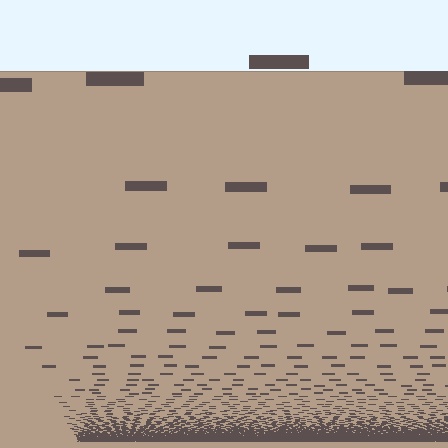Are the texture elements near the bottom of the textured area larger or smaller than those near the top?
Smaller. The gradient is inverted — elements near the bottom are smaller and denser.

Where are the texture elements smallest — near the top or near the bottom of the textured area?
Near the bottom.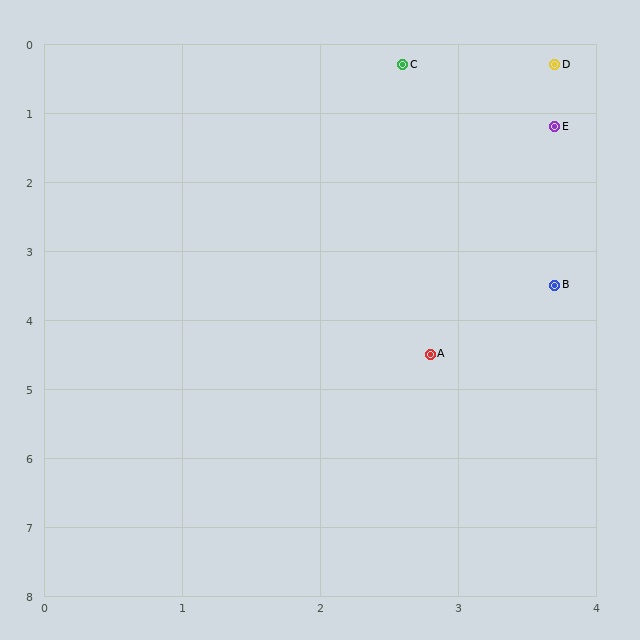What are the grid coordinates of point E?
Point E is at approximately (3.7, 1.2).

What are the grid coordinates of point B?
Point B is at approximately (3.7, 3.5).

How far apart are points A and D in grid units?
Points A and D are about 4.3 grid units apart.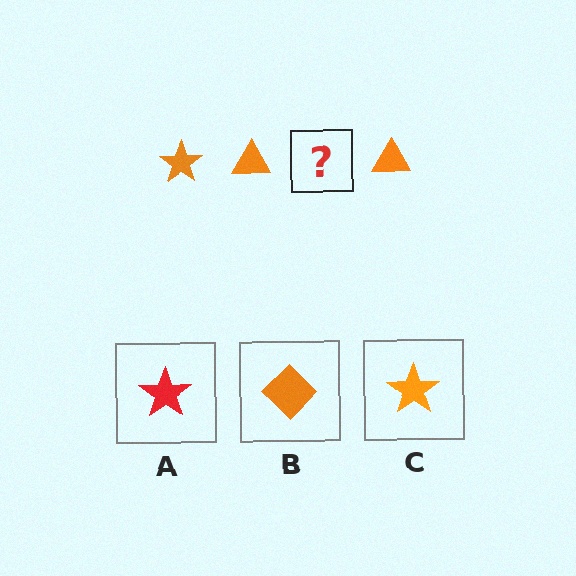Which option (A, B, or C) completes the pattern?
C.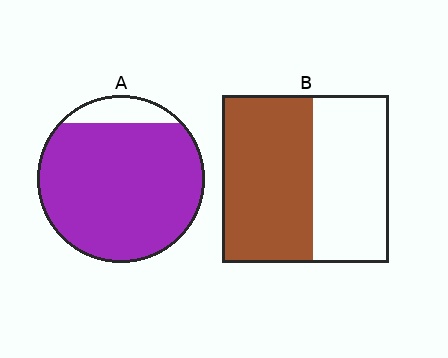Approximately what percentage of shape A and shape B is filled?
A is approximately 90% and B is approximately 55%.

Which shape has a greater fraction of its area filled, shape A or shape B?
Shape A.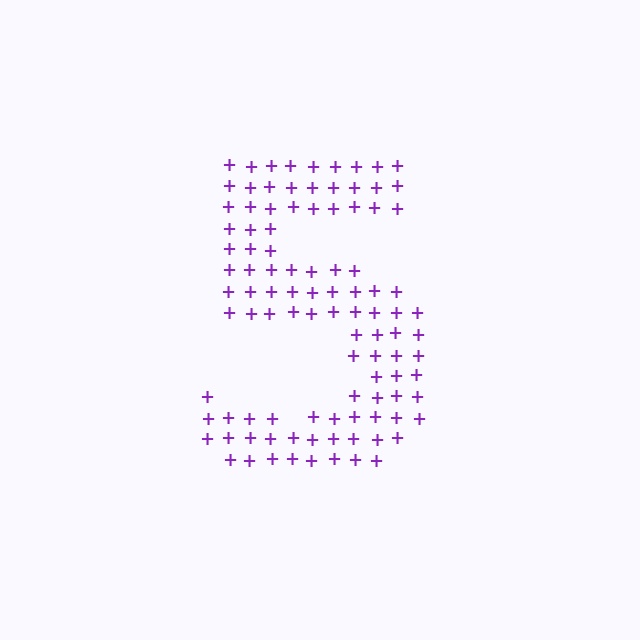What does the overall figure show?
The overall figure shows the digit 5.